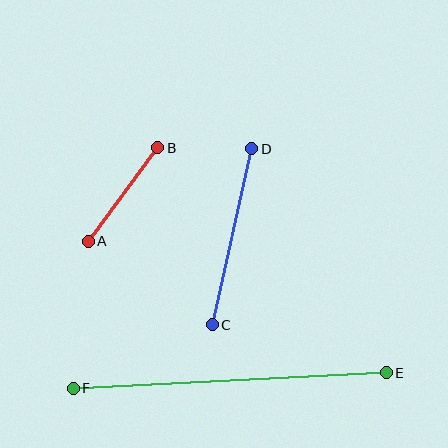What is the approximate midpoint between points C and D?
The midpoint is at approximately (232, 237) pixels.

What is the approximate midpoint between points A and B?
The midpoint is at approximately (123, 194) pixels.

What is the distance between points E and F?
The distance is approximately 314 pixels.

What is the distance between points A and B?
The distance is approximately 116 pixels.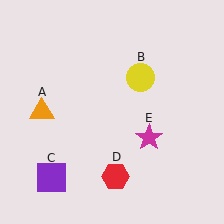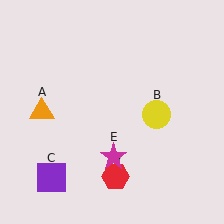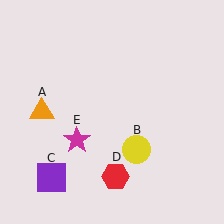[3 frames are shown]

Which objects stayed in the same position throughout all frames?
Orange triangle (object A) and purple square (object C) and red hexagon (object D) remained stationary.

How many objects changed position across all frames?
2 objects changed position: yellow circle (object B), magenta star (object E).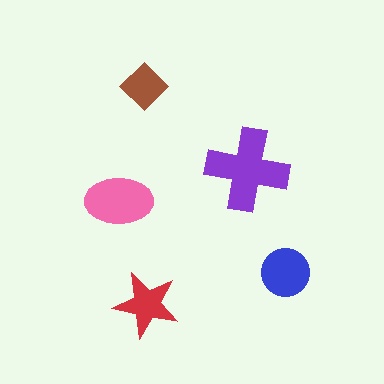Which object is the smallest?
The brown diamond.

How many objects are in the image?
There are 5 objects in the image.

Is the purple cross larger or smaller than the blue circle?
Larger.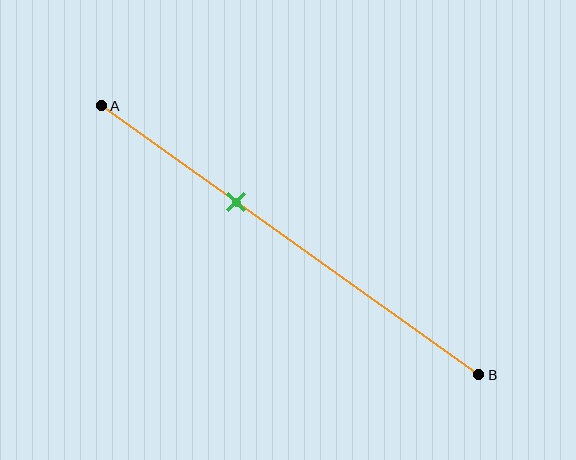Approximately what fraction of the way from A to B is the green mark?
The green mark is approximately 35% of the way from A to B.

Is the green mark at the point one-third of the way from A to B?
Yes, the mark is approximately at the one-third point.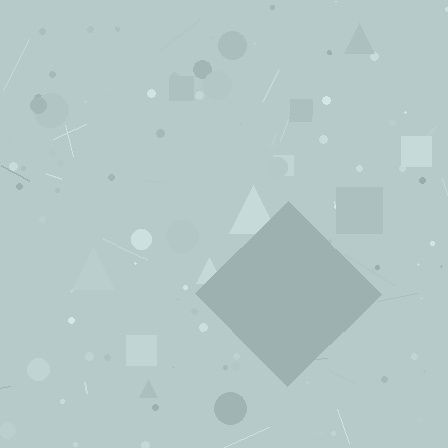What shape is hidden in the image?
A diamond is hidden in the image.